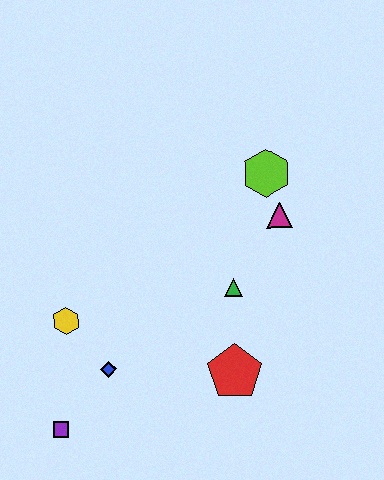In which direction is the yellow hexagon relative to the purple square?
The yellow hexagon is above the purple square.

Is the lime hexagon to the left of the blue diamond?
No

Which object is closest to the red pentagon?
The green triangle is closest to the red pentagon.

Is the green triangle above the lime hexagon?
No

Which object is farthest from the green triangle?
The purple square is farthest from the green triangle.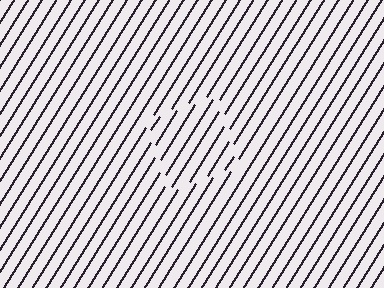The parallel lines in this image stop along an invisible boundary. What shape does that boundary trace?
An illusory square. The interior of the shape contains the same grating, shifted by half a period — the contour is defined by the phase discontinuity where line-ends from the inner and outer gratings abut.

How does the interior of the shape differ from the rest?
The interior of the shape contains the same grating, shifted by half a period — the contour is defined by the phase discontinuity where line-ends from the inner and outer gratings abut.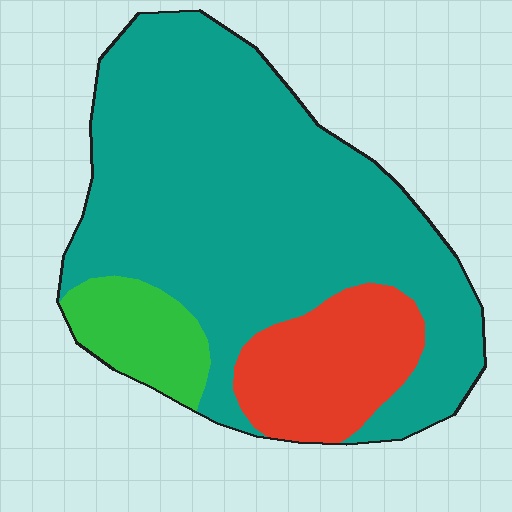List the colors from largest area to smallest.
From largest to smallest: teal, red, green.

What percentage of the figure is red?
Red covers around 15% of the figure.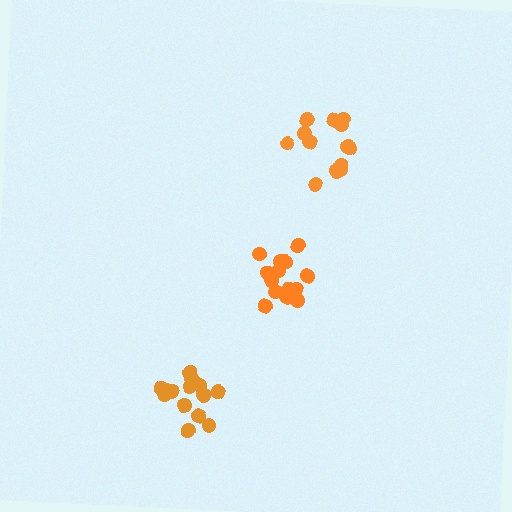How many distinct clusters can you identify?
There are 3 distinct clusters.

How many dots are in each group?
Group 1: 15 dots, Group 2: 13 dots, Group 3: 14 dots (42 total).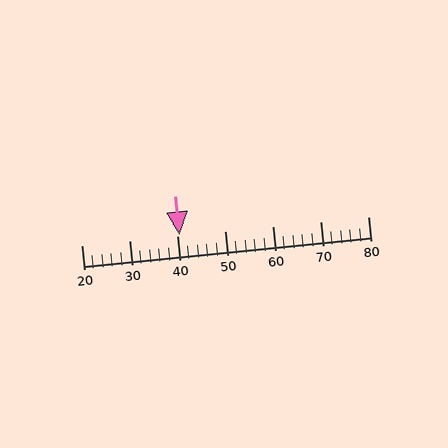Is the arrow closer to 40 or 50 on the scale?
The arrow is closer to 40.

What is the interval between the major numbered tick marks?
The major tick marks are spaced 10 units apart.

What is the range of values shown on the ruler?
The ruler shows values from 20 to 80.